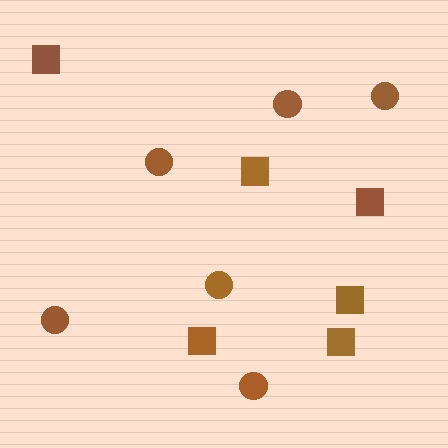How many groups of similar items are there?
There are 2 groups: one group of circles (6) and one group of squares (6).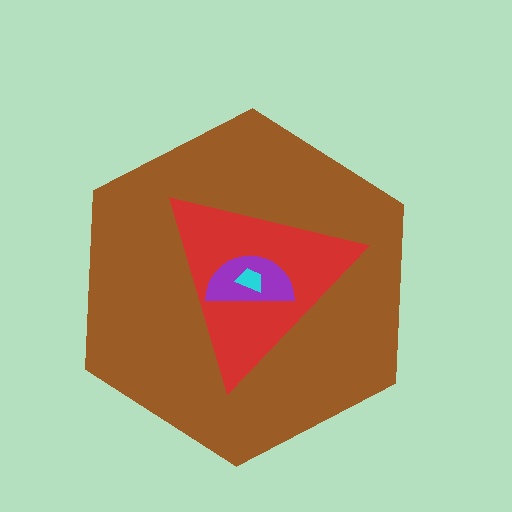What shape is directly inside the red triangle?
The purple semicircle.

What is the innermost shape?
The cyan trapezoid.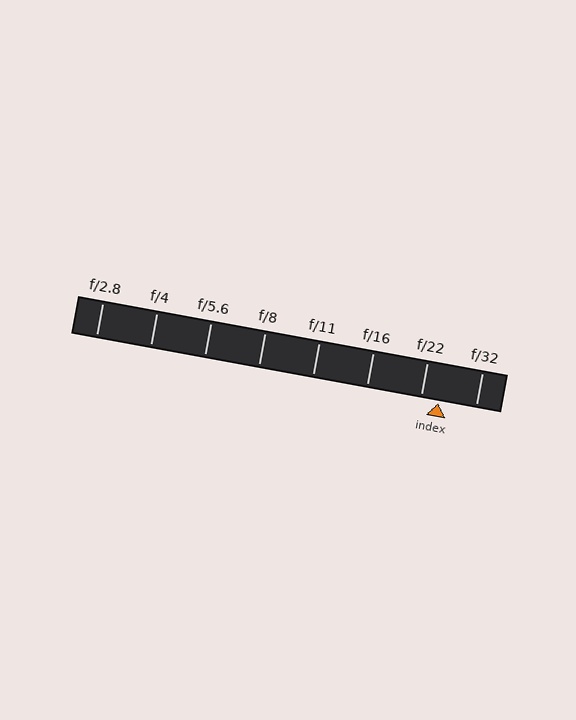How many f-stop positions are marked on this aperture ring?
There are 8 f-stop positions marked.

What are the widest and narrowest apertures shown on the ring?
The widest aperture shown is f/2.8 and the narrowest is f/32.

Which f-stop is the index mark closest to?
The index mark is closest to f/22.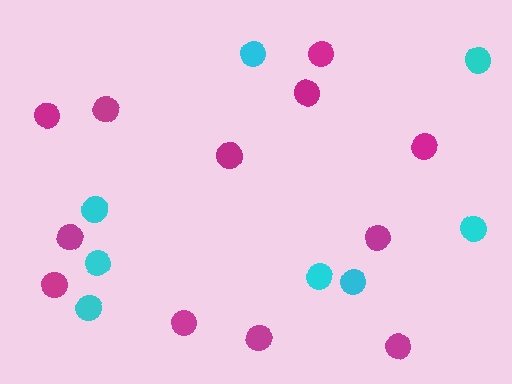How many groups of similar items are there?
There are 2 groups: one group of magenta circles (12) and one group of cyan circles (8).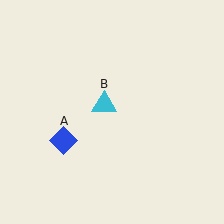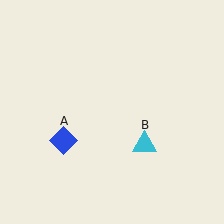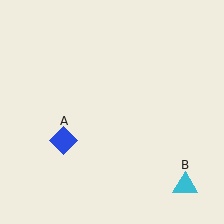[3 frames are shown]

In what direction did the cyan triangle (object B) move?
The cyan triangle (object B) moved down and to the right.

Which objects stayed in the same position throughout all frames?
Blue diamond (object A) remained stationary.